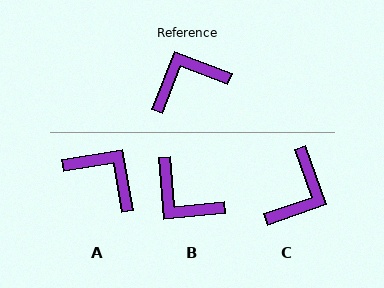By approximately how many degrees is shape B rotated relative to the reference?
Approximately 116 degrees counter-clockwise.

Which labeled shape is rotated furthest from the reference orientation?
C, about 139 degrees away.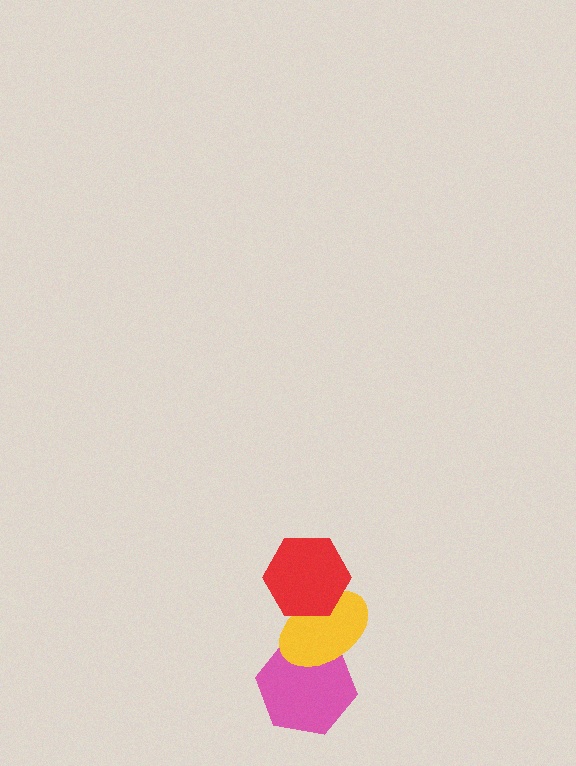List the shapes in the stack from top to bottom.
From top to bottom: the red hexagon, the yellow ellipse, the pink hexagon.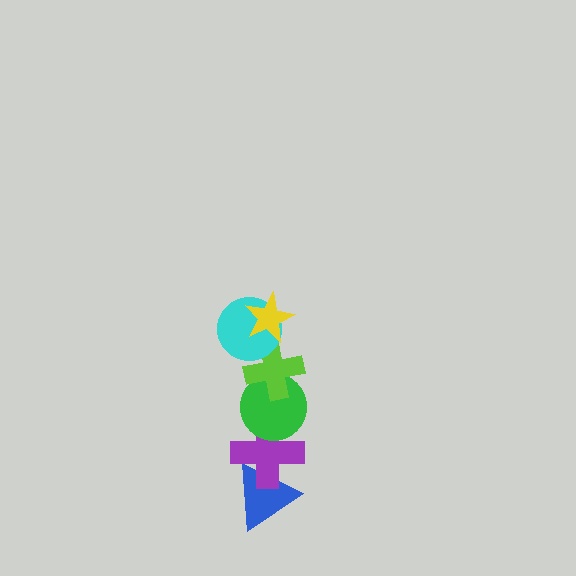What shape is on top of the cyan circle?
The yellow star is on top of the cyan circle.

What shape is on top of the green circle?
The lime cross is on top of the green circle.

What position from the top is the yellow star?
The yellow star is 1st from the top.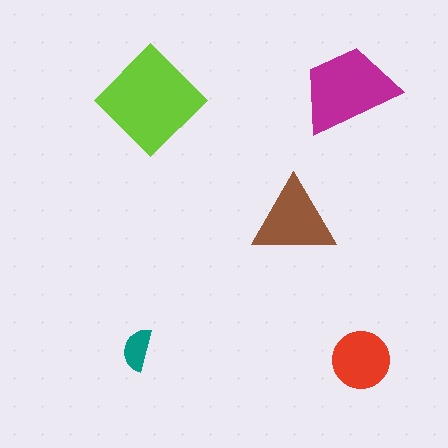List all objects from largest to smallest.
The lime diamond, the magenta trapezoid, the brown triangle, the red circle, the teal semicircle.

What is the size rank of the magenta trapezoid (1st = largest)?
2nd.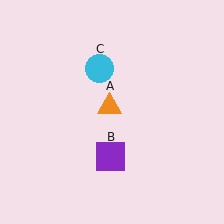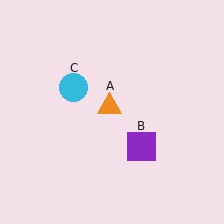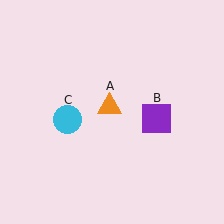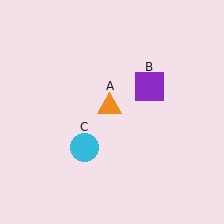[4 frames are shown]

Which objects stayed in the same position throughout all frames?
Orange triangle (object A) remained stationary.